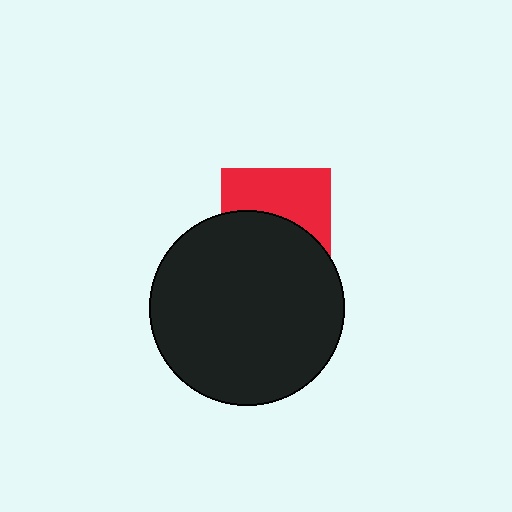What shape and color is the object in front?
The object in front is a black circle.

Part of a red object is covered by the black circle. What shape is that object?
It is a square.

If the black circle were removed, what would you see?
You would see the complete red square.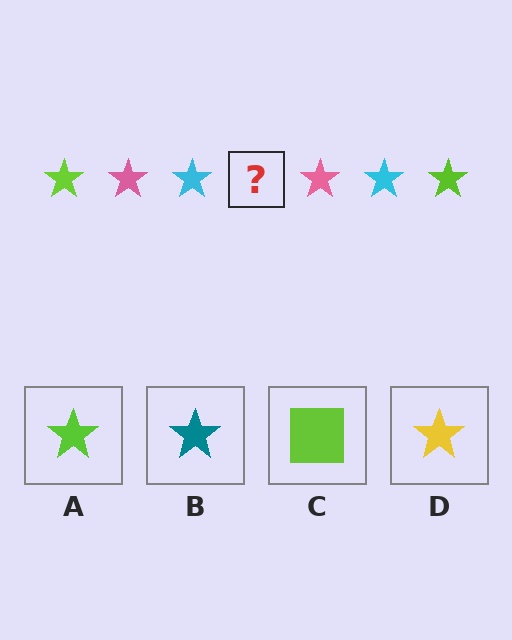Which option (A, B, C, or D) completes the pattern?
A.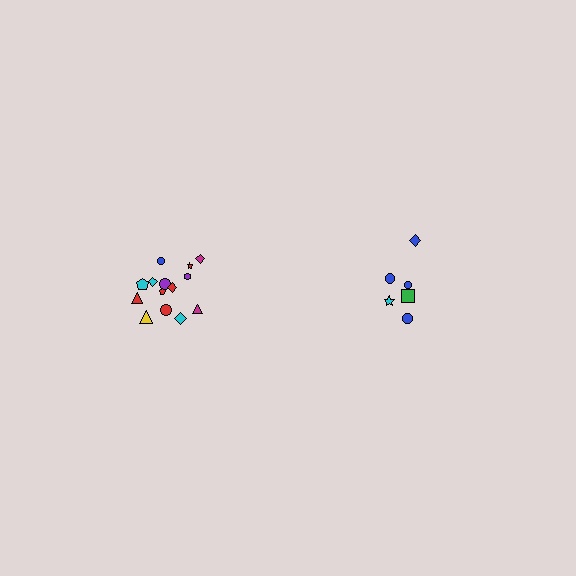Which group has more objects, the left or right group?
The left group.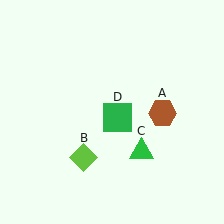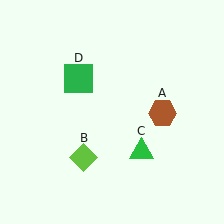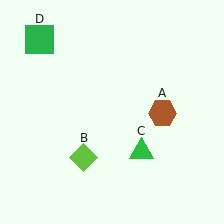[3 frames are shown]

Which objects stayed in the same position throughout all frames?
Brown hexagon (object A) and lime diamond (object B) and green triangle (object C) remained stationary.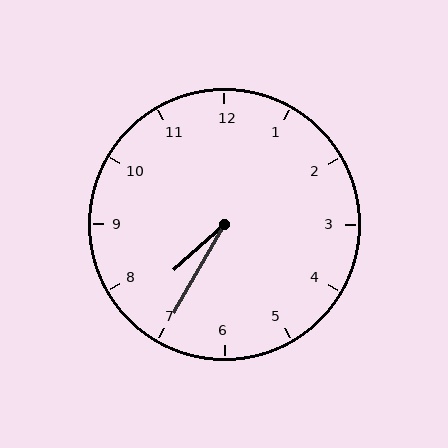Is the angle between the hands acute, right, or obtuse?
It is acute.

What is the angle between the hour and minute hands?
Approximately 18 degrees.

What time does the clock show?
7:35.